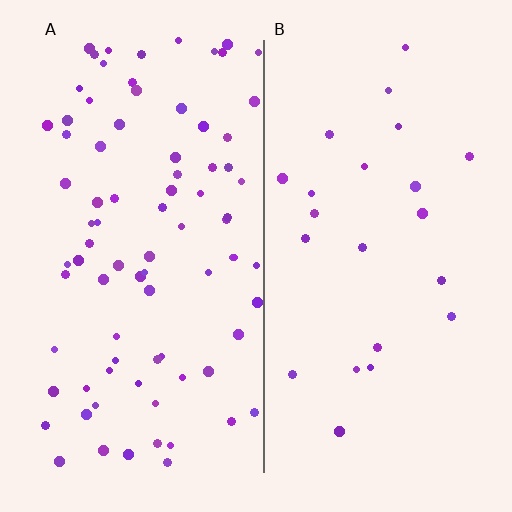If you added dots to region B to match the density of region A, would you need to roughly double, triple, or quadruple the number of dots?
Approximately quadruple.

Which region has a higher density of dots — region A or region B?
A (the left).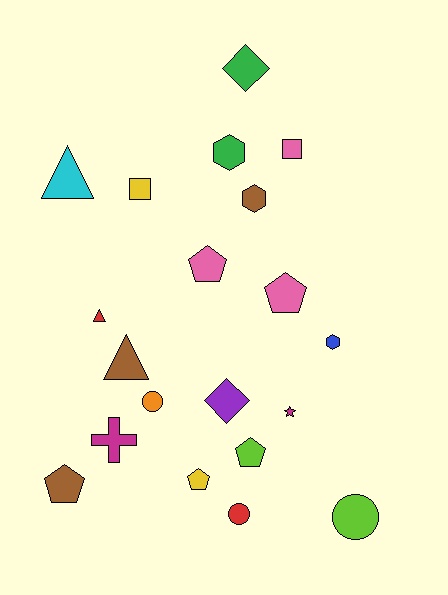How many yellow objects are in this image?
There are 2 yellow objects.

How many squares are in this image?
There are 2 squares.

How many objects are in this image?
There are 20 objects.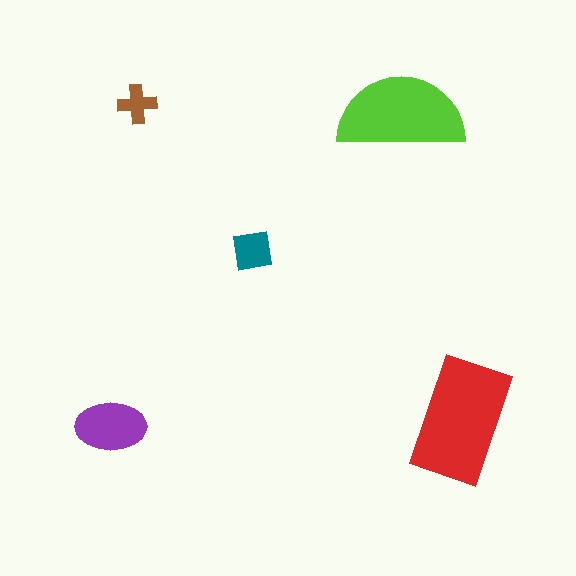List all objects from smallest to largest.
The brown cross, the teal square, the purple ellipse, the lime semicircle, the red rectangle.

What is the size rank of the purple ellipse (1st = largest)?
3rd.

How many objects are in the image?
There are 5 objects in the image.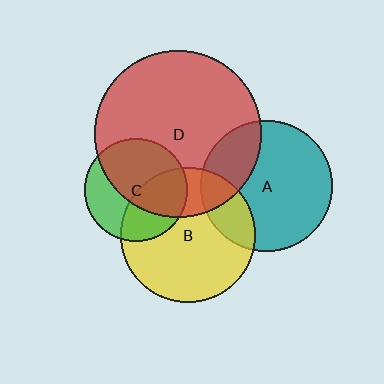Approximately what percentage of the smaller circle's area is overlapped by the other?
Approximately 25%.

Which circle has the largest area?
Circle D (red).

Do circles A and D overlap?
Yes.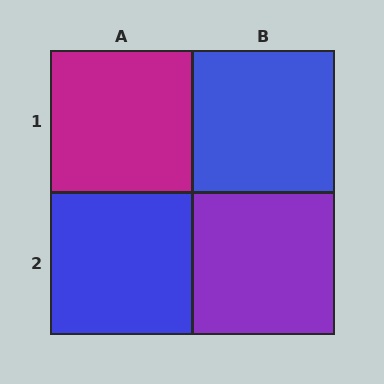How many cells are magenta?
1 cell is magenta.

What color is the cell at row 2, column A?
Blue.